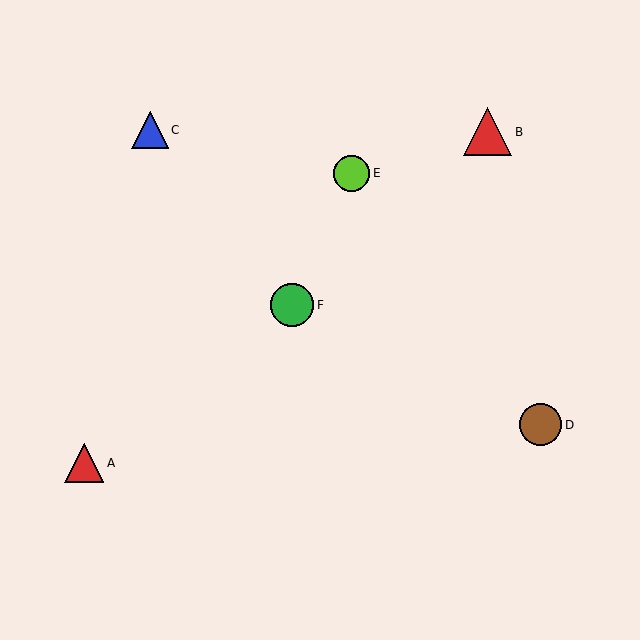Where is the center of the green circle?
The center of the green circle is at (292, 305).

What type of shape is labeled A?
Shape A is a red triangle.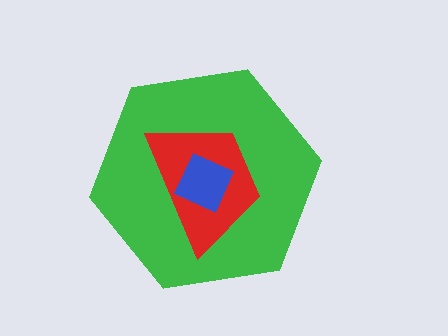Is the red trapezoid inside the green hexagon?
Yes.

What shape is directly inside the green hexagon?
The red trapezoid.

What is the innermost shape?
The blue square.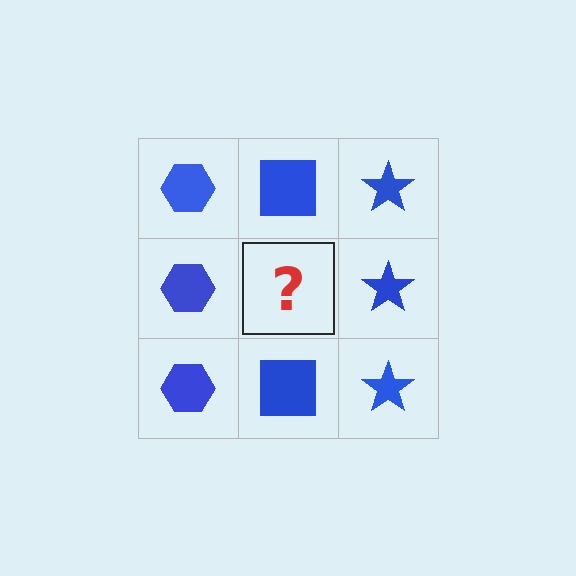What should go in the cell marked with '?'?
The missing cell should contain a blue square.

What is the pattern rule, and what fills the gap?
The rule is that each column has a consistent shape. The gap should be filled with a blue square.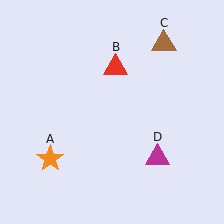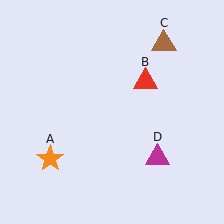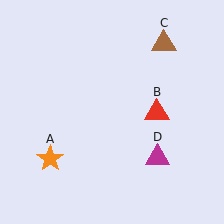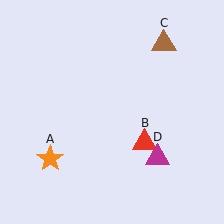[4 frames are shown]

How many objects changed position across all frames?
1 object changed position: red triangle (object B).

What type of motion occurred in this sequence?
The red triangle (object B) rotated clockwise around the center of the scene.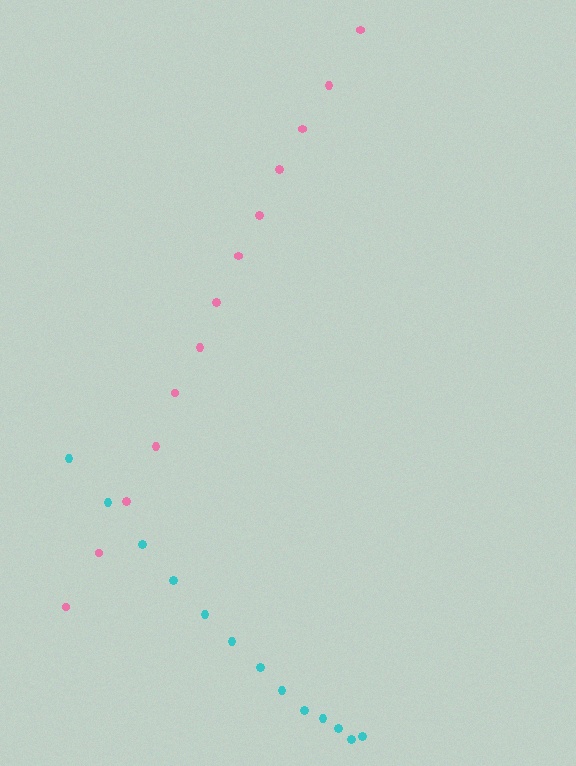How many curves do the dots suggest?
There are 2 distinct paths.